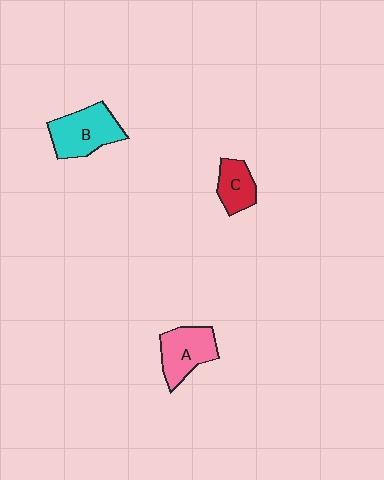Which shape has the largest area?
Shape B (cyan).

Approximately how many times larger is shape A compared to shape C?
Approximately 1.5 times.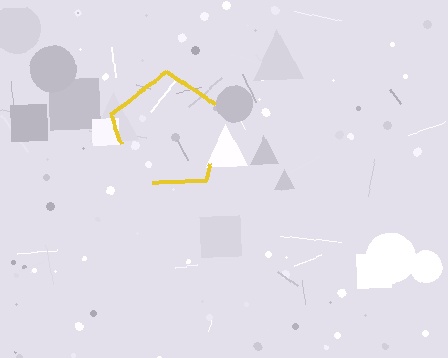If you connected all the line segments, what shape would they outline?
They would outline a pentagon.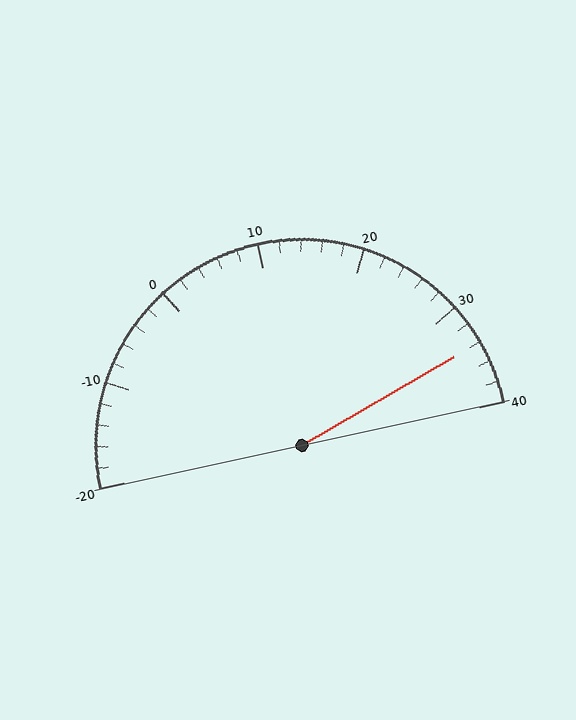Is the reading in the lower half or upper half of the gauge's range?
The reading is in the upper half of the range (-20 to 40).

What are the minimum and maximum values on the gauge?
The gauge ranges from -20 to 40.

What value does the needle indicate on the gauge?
The needle indicates approximately 34.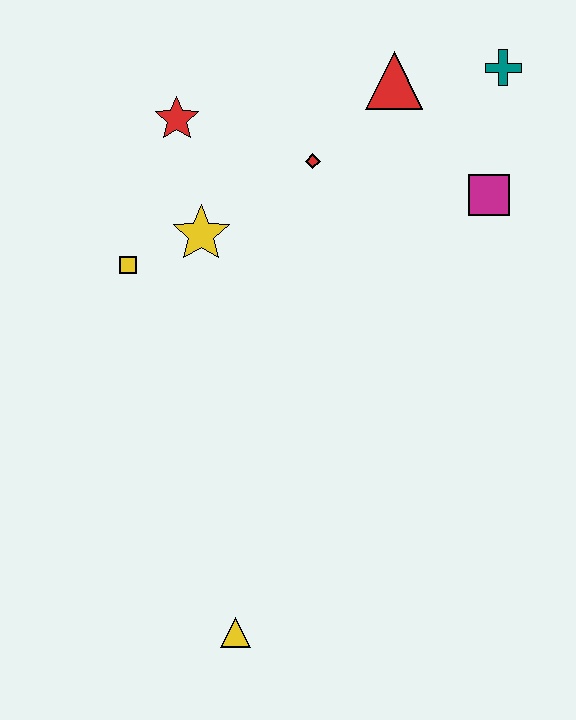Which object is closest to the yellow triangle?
The yellow square is closest to the yellow triangle.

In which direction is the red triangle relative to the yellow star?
The red triangle is to the right of the yellow star.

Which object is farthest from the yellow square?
The teal cross is farthest from the yellow square.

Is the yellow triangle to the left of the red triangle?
Yes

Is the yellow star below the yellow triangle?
No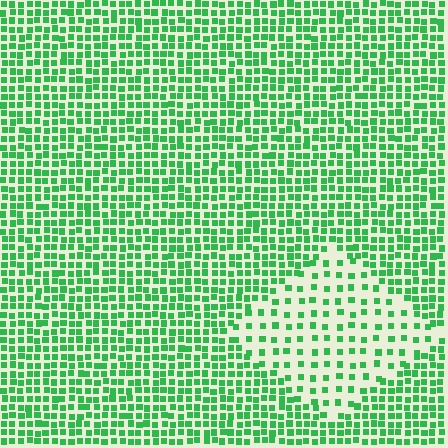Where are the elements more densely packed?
The elements are more densely packed outside the diamond boundary.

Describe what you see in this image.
The image contains small green elements arranged at two different densities. A diamond-shaped region is visible where the elements are less densely packed than the surrounding area.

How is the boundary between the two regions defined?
The boundary is defined by a change in element density (approximately 2.3x ratio). All elements are the same color, size, and shape.